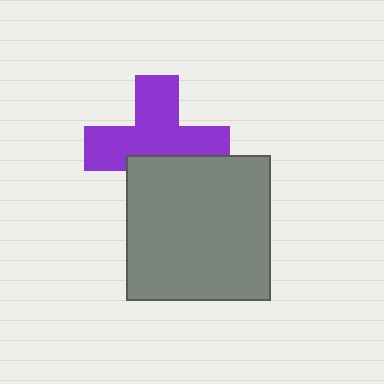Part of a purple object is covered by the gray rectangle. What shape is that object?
It is a cross.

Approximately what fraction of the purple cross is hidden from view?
Roughly 35% of the purple cross is hidden behind the gray rectangle.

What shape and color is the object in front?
The object in front is a gray rectangle.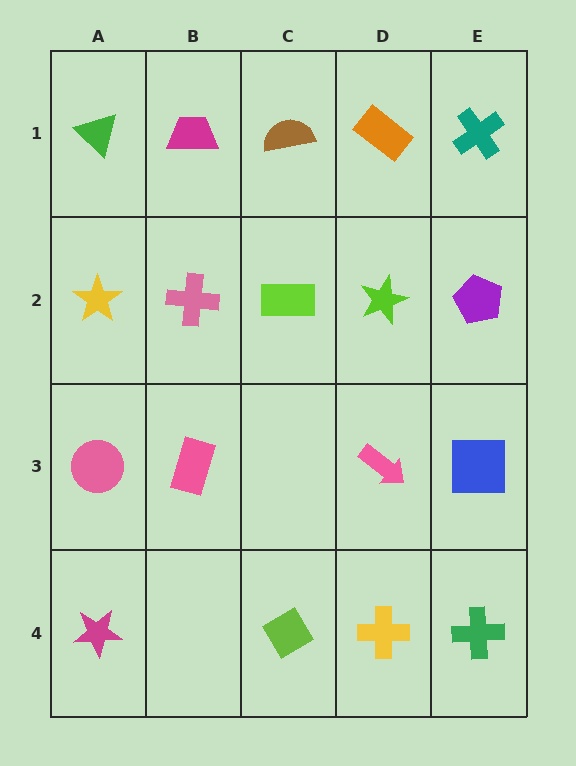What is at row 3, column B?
A pink rectangle.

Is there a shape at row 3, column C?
No, that cell is empty.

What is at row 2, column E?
A purple pentagon.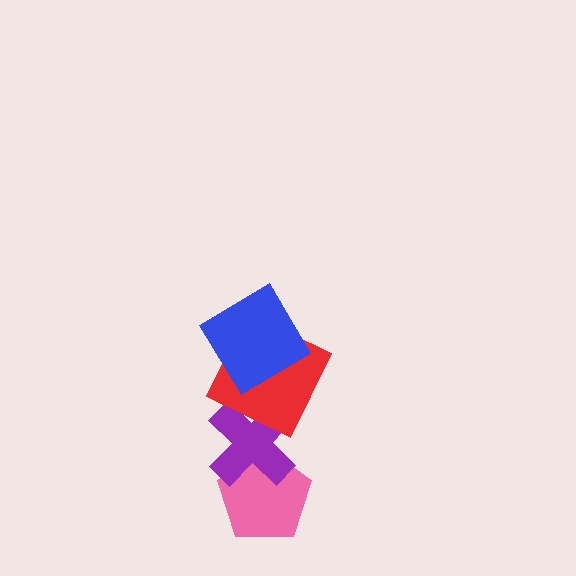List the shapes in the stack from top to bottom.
From top to bottom: the blue diamond, the red square, the purple cross, the pink pentagon.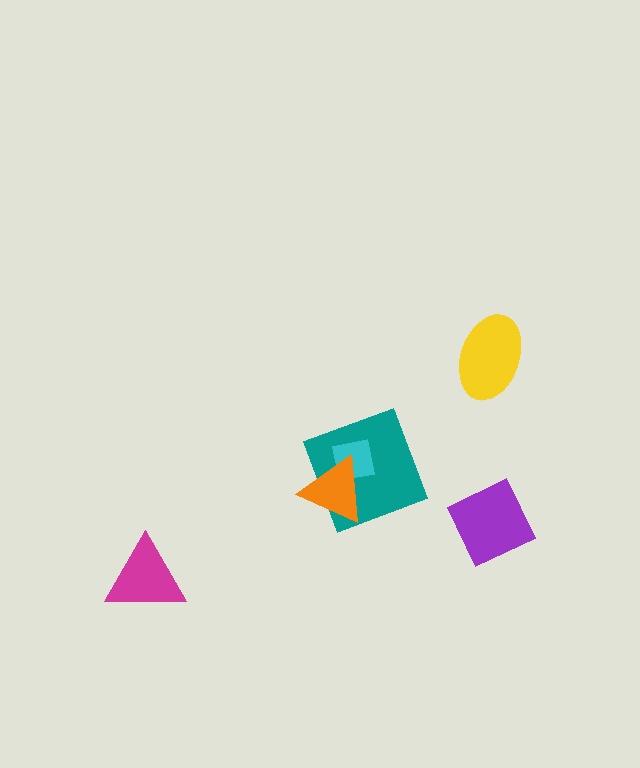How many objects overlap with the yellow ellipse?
0 objects overlap with the yellow ellipse.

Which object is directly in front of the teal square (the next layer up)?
The cyan square is directly in front of the teal square.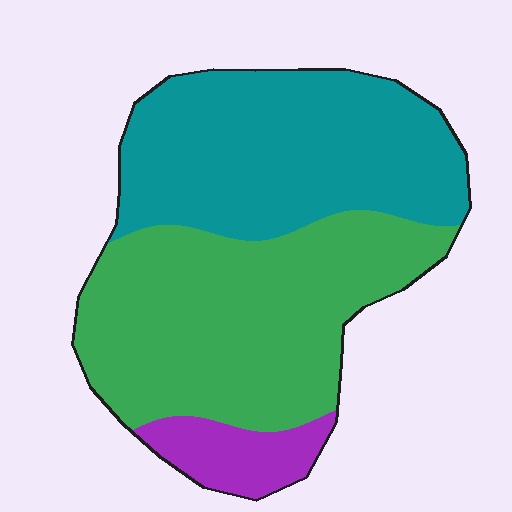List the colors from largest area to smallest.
From largest to smallest: green, teal, purple.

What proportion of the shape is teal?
Teal covers about 45% of the shape.